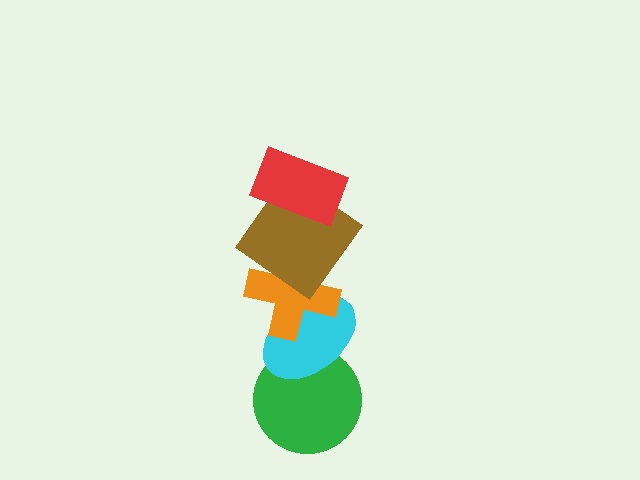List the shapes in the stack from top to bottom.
From top to bottom: the red rectangle, the brown diamond, the orange cross, the cyan ellipse, the green circle.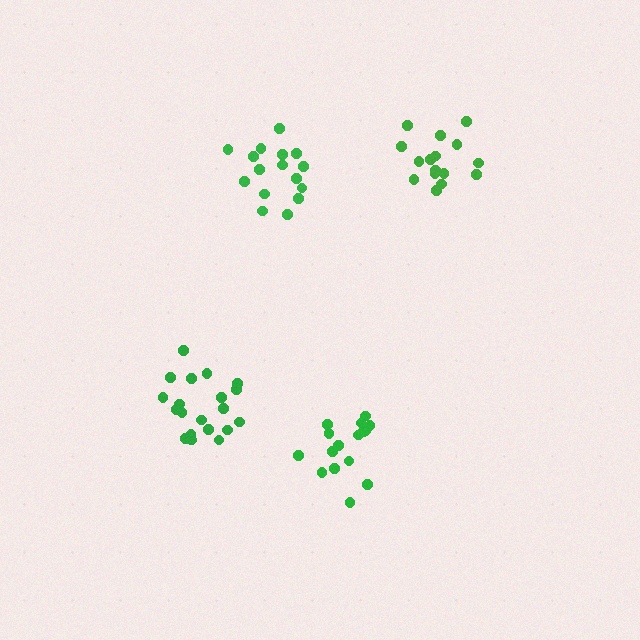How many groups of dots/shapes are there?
There are 4 groups.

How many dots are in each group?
Group 1: 20 dots, Group 2: 16 dots, Group 3: 16 dots, Group 4: 16 dots (68 total).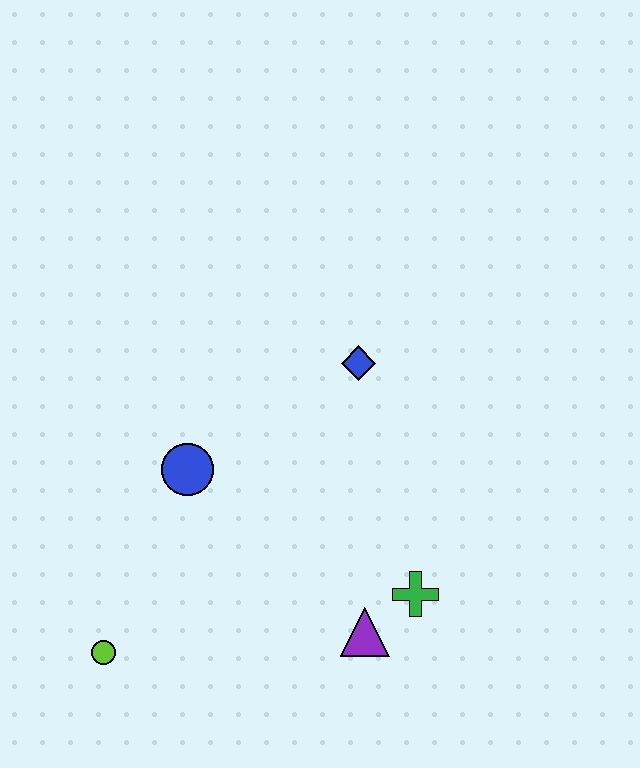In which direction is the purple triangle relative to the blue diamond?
The purple triangle is below the blue diamond.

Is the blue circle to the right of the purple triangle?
No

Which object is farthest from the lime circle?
The blue diamond is farthest from the lime circle.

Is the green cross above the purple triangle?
Yes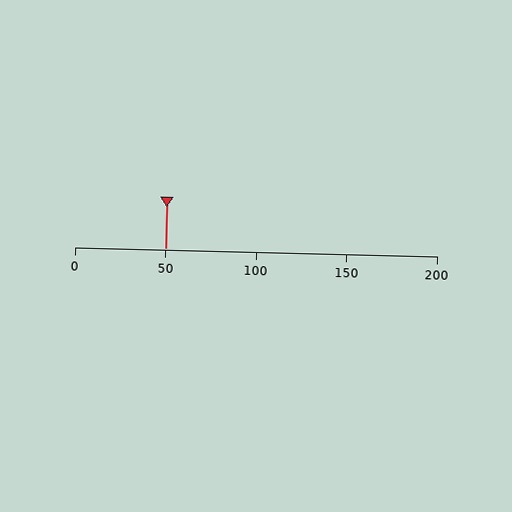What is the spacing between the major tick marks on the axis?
The major ticks are spaced 50 apart.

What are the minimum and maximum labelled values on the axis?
The axis runs from 0 to 200.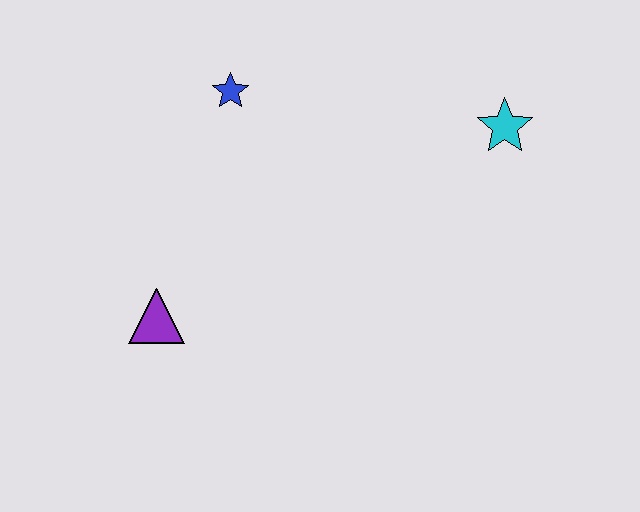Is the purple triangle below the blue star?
Yes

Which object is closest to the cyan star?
The blue star is closest to the cyan star.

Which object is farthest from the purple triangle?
The cyan star is farthest from the purple triangle.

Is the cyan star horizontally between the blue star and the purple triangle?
No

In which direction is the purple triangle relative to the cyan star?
The purple triangle is to the left of the cyan star.